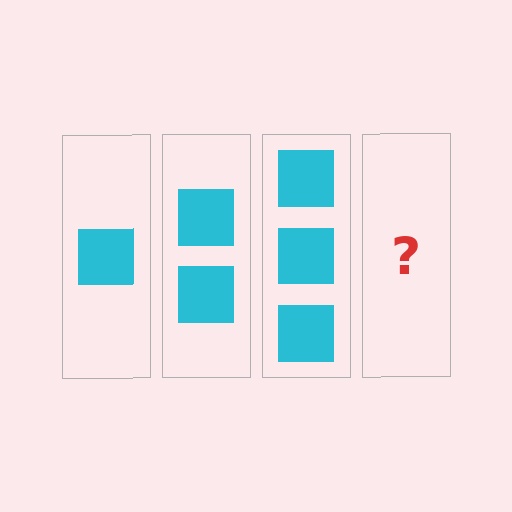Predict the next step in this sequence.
The next step is 4 squares.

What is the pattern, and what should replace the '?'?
The pattern is that each step adds one more square. The '?' should be 4 squares.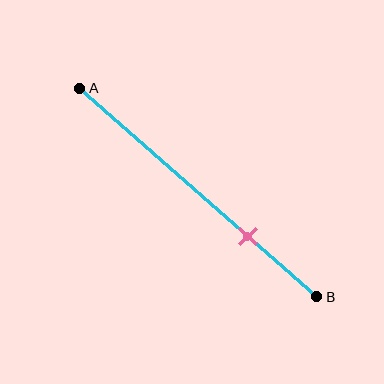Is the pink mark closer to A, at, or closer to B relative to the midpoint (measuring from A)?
The pink mark is closer to point B than the midpoint of segment AB.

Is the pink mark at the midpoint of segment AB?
No, the mark is at about 70% from A, not at the 50% midpoint.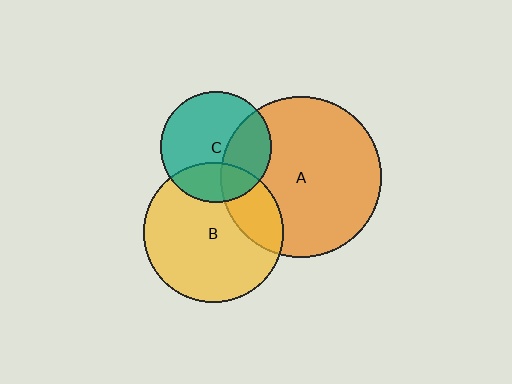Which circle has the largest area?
Circle A (orange).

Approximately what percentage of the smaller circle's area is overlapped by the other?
Approximately 25%.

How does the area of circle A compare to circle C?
Approximately 2.1 times.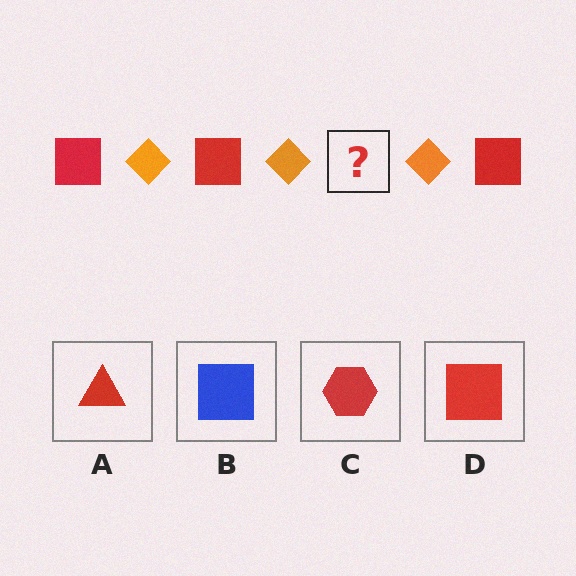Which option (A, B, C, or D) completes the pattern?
D.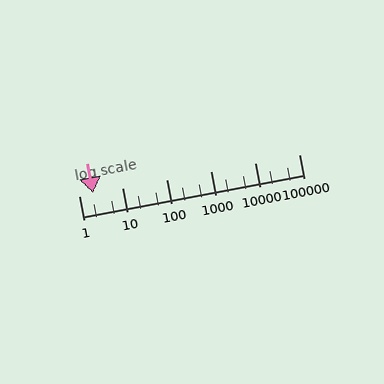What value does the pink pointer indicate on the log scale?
The pointer indicates approximately 2.1.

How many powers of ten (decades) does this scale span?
The scale spans 5 decades, from 1 to 100000.